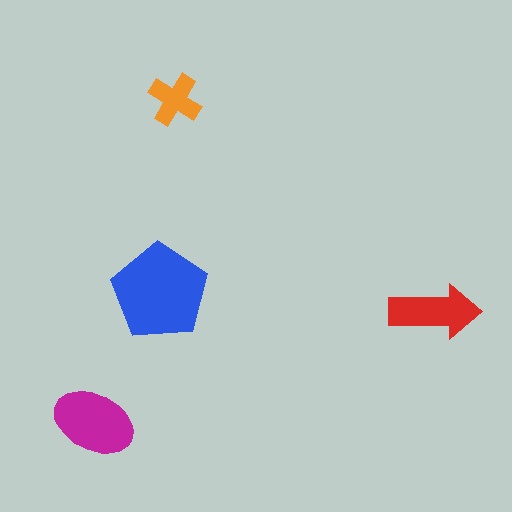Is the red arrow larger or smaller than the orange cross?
Larger.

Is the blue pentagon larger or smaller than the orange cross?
Larger.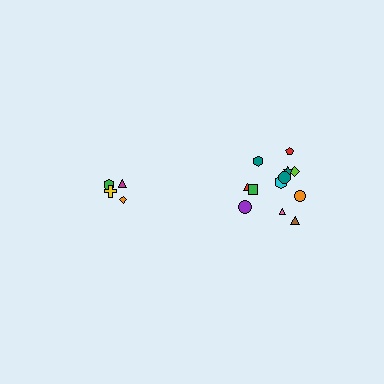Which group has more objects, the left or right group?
The right group.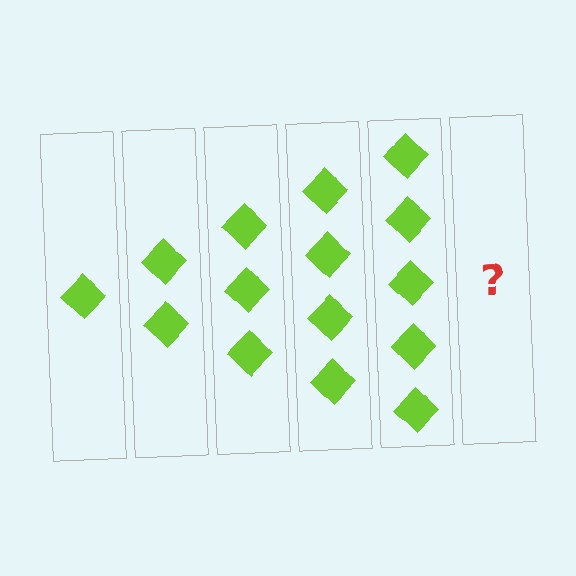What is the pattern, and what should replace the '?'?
The pattern is that each step adds one more diamond. The '?' should be 6 diamonds.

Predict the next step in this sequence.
The next step is 6 diamonds.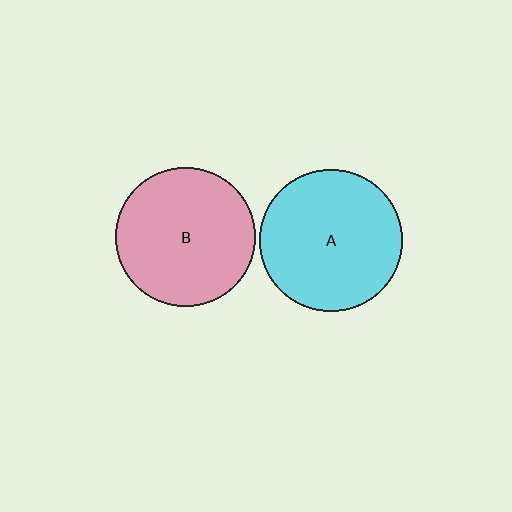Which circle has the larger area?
Circle A (cyan).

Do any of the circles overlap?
No, none of the circles overlap.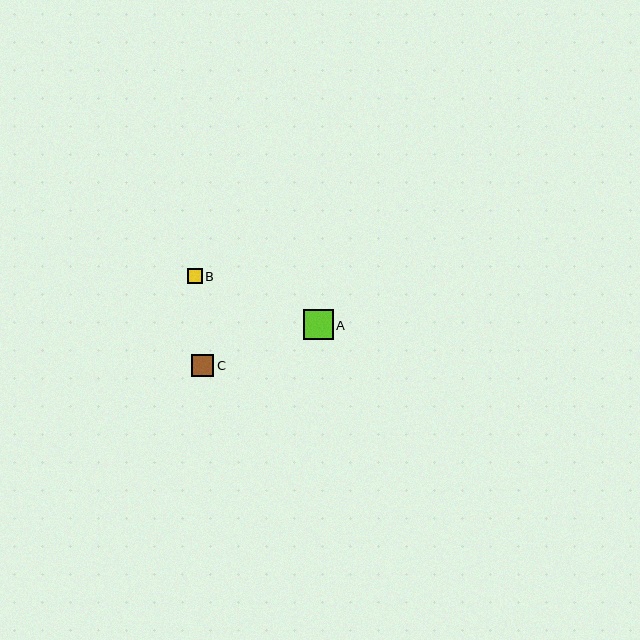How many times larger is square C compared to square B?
Square C is approximately 1.5 times the size of square B.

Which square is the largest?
Square A is the largest with a size of approximately 30 pixels.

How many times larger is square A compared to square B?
Square A is approximately 2.0 times the size of square B.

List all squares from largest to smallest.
From largest to smallest: A, C, B.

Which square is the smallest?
Square B is the smallest with a size of approximately 15 pixels.